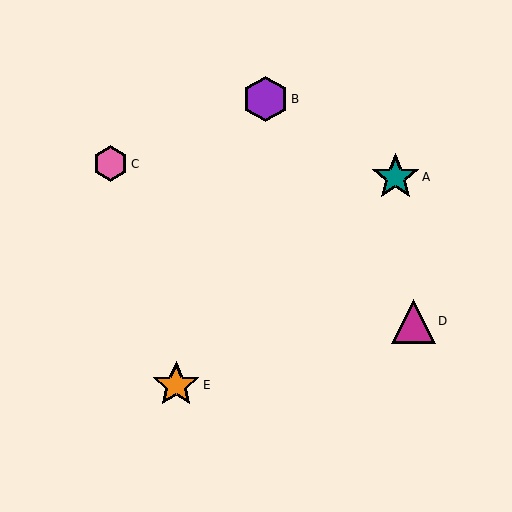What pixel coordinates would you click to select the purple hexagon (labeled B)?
Click at (266, 99) to select the purple hexagon B.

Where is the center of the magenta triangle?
The center of the magenta triangle is at (414, 321).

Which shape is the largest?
The teal star (labeled A) is the largest.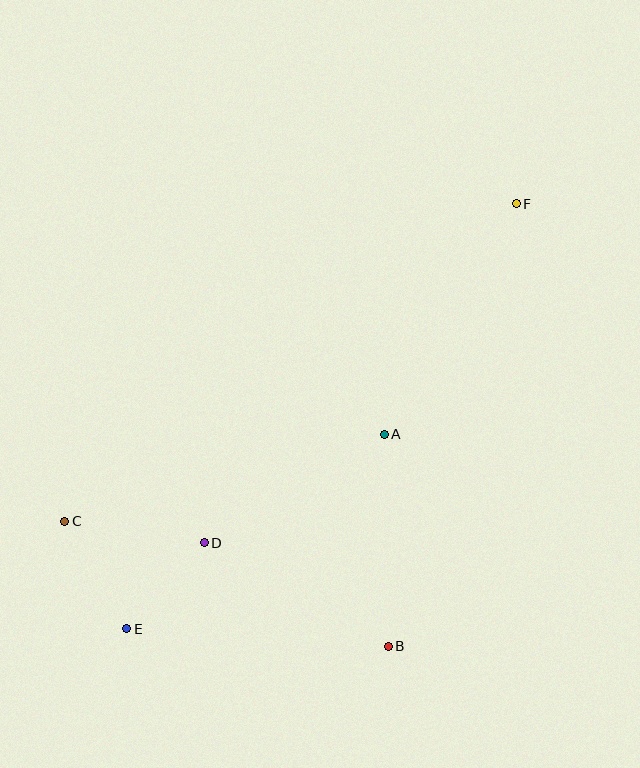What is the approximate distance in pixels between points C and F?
The distance between C and F is approximately 552 pixels.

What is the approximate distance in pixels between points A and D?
The distance between A and D is approximately 210 pixels.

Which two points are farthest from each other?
Points E and F are farthest from each other.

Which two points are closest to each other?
Points D and E are closest to each other.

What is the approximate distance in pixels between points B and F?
The distance between B and F is approximately 461 pixels.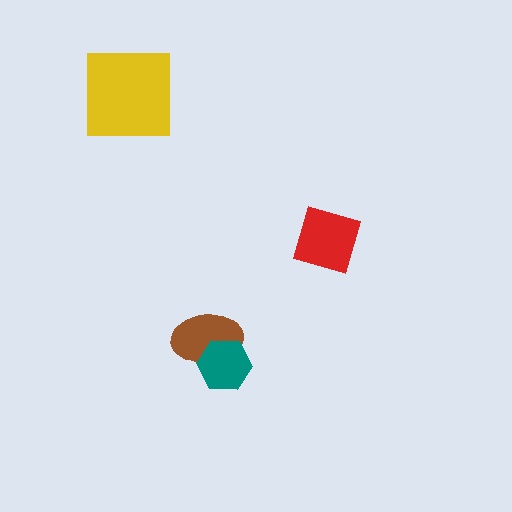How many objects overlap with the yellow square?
0 objects overlap with the yellow square.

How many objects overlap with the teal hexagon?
1 object overlaps with the teal hexagon.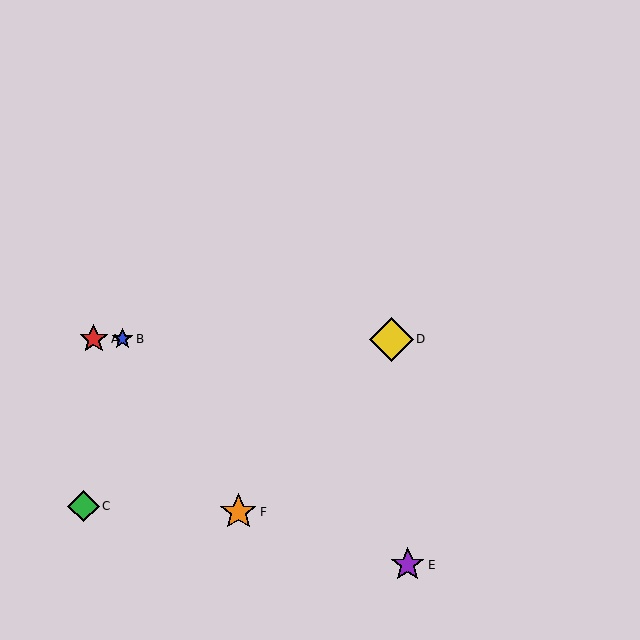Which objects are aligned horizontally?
Objects A, B, D are aligned horizontally.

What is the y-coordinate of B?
Object B is at y≈339.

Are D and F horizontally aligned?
No, D is at y≈339 and F is at y≈512.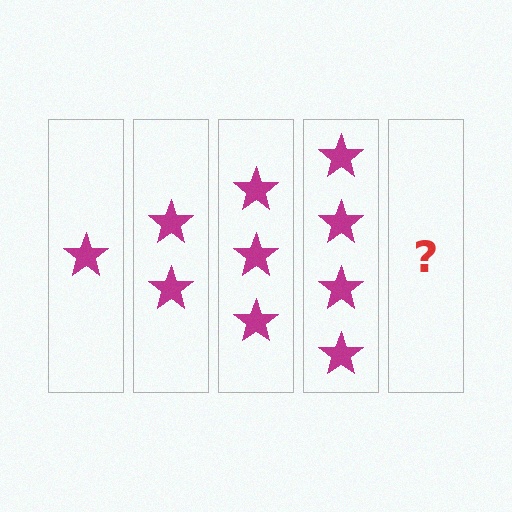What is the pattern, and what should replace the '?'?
The pattern is that each step adds one more star. The '?' should be 5 stars.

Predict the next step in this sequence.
The next step is 5 stars.